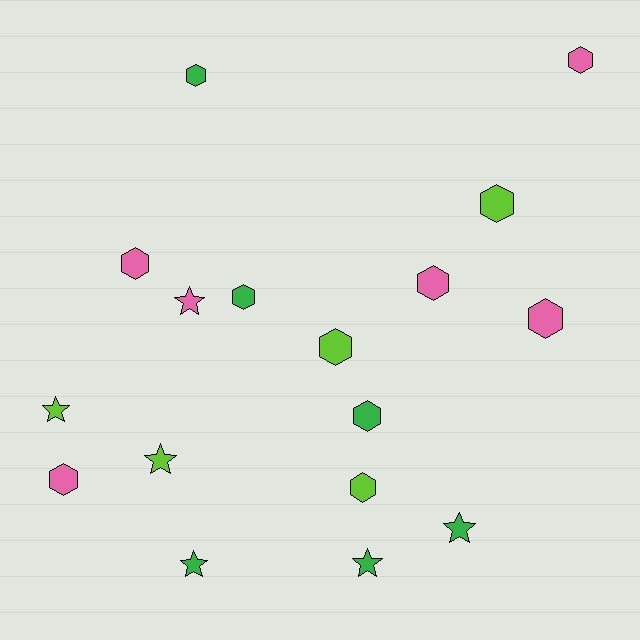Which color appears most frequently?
Green, with 6 objects.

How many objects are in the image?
There are 17 objects.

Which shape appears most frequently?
Hexagon, with 11 objects.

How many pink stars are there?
There is 1 pink star.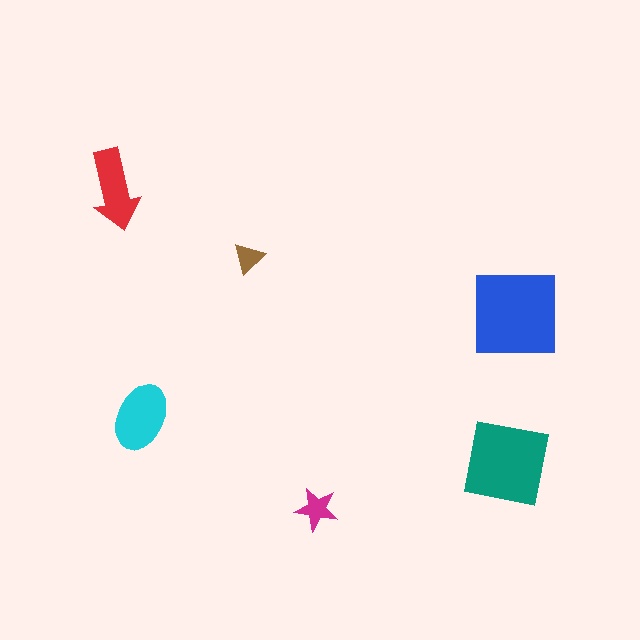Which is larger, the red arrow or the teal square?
The teal square.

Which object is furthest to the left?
The red arrow is leftmost.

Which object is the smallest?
The brown triangle.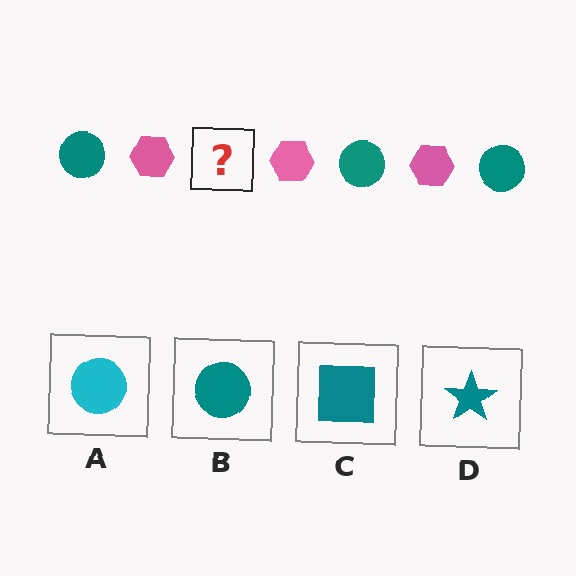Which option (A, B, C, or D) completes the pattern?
B.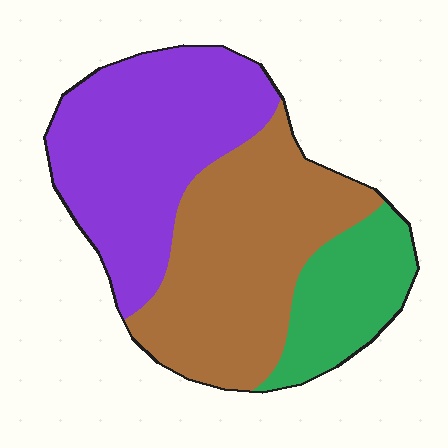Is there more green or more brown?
Brown.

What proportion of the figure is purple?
Purple covers 40% of the figure.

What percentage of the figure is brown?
Brown takes up about two fifths (2/5) of the figure.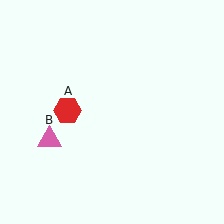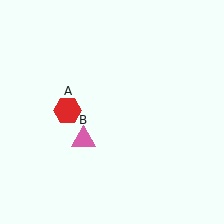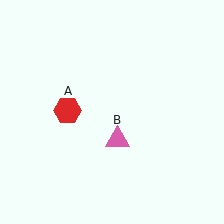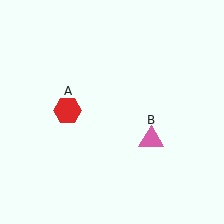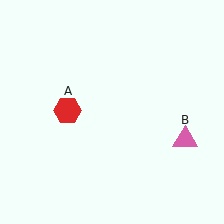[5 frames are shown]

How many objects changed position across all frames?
1 object changed position: pink triangle (object B).